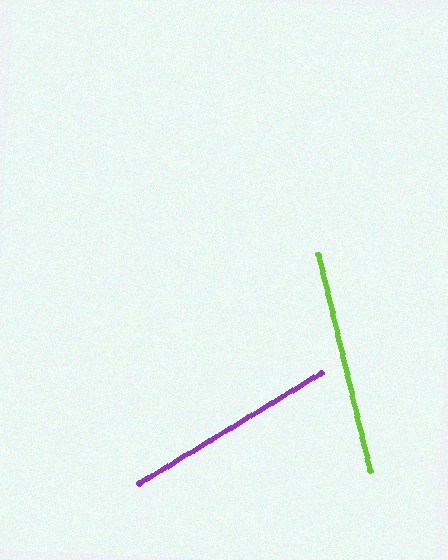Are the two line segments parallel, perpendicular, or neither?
Neither parallel nor perpendicular — they differ by about 72°.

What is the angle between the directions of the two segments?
Approximately 72 degrees.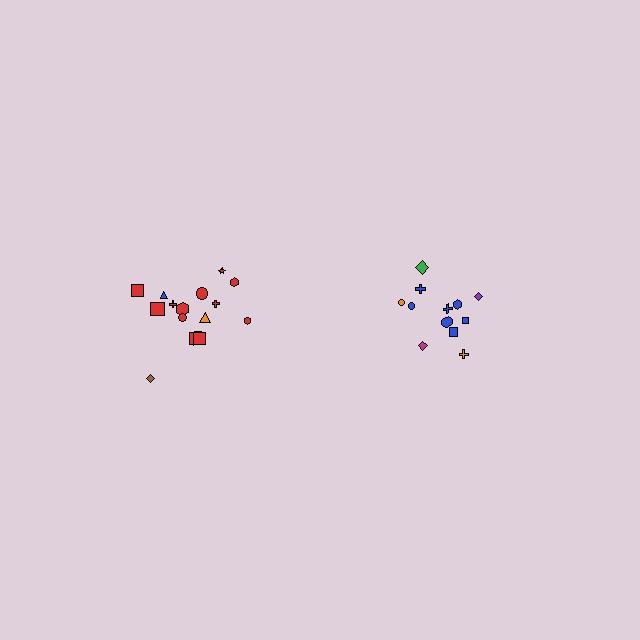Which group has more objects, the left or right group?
The left group.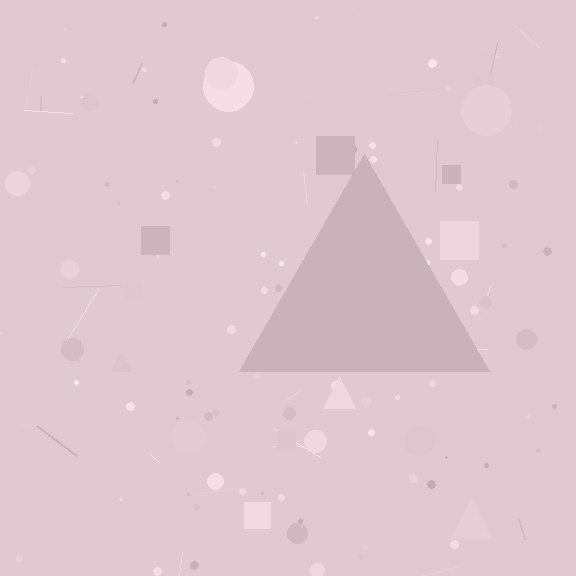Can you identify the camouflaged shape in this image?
The camouflaged shape is a triangle.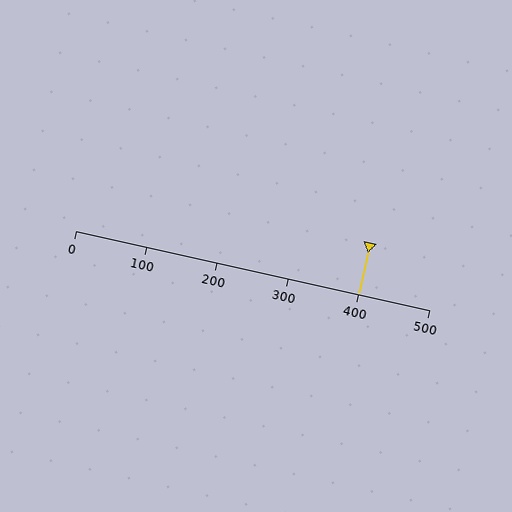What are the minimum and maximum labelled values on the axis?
The axis runs from 0 to 500.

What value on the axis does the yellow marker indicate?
The marker indicates approximately 400.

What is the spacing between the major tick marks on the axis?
The major ticks are spaced 100 apart.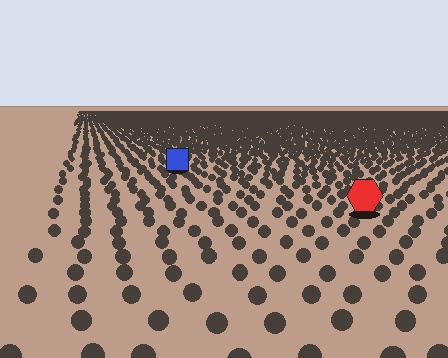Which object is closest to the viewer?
The red hexagon is closest. The texture marks near it are larger and more spread out.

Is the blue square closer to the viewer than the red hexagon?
No. The red hexagon is closer — you can tell from the texture gradient: the ground texture is coarser near it.